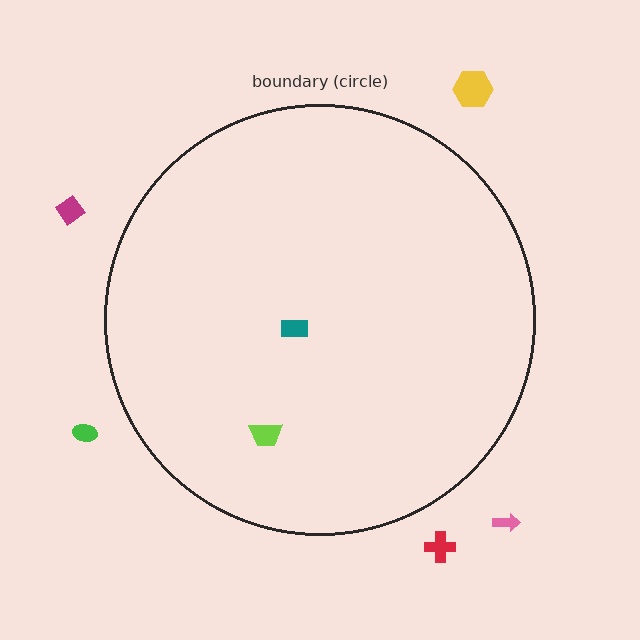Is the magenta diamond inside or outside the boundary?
Outside.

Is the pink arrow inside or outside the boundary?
Outside.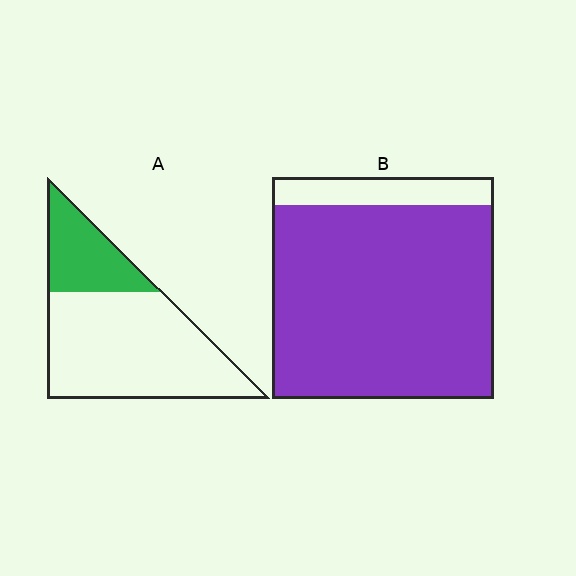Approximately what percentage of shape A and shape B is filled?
A is approximately 25% and B is approximately 85%.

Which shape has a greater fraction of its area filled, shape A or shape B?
Shape B.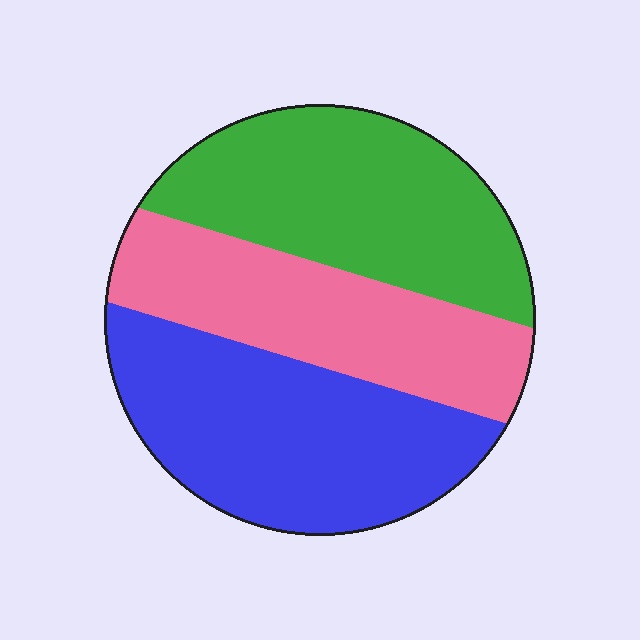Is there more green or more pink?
Green.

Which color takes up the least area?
Pink, at roughly 30%.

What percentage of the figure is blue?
Blue takes up about three eighths (3/8) of the figure.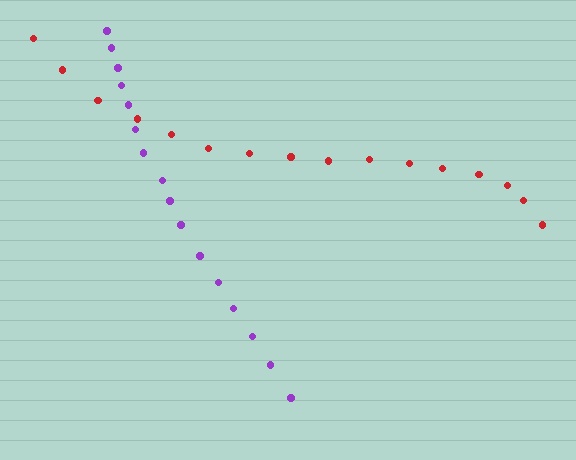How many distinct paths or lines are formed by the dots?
There are 2 distinct paths.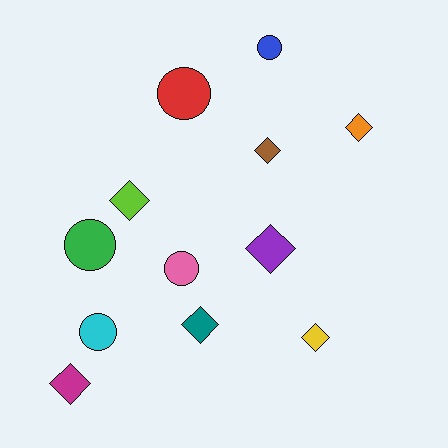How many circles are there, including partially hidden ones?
There are 5 circles.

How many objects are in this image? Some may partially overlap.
There are 12 objects.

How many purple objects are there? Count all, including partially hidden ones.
There is 1 purple object.